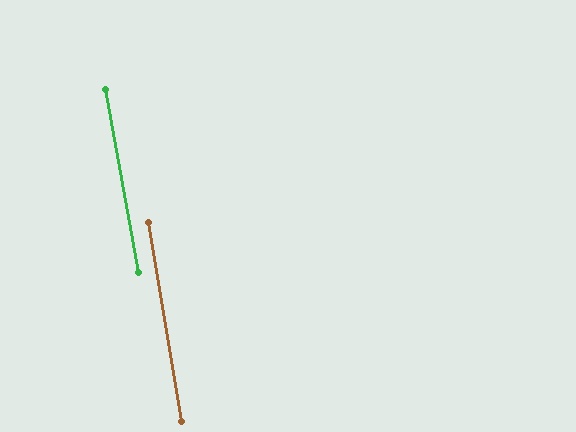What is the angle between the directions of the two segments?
Approximately 1 degree.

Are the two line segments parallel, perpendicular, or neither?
Parallel — their directions differ by only 1.0°.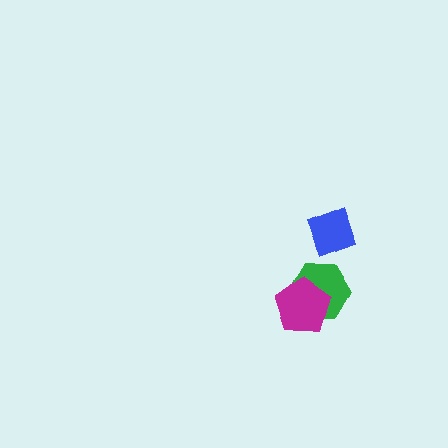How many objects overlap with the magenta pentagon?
1 object overlaps with the magenta pentagon.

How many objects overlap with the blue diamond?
0 objects overlap with the blue diamond.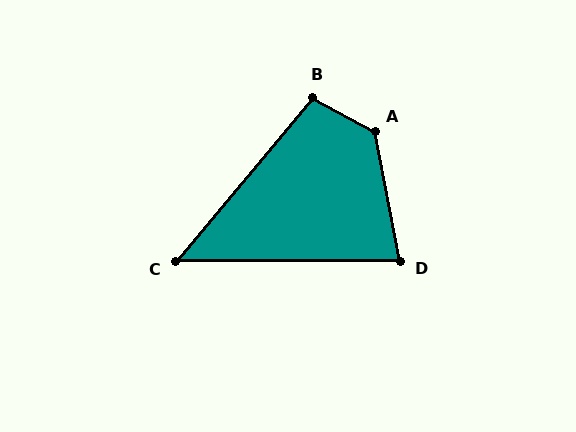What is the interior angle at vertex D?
Approximately 79 degrees (acute).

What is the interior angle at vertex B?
Approximately 101 degrees (obtuse).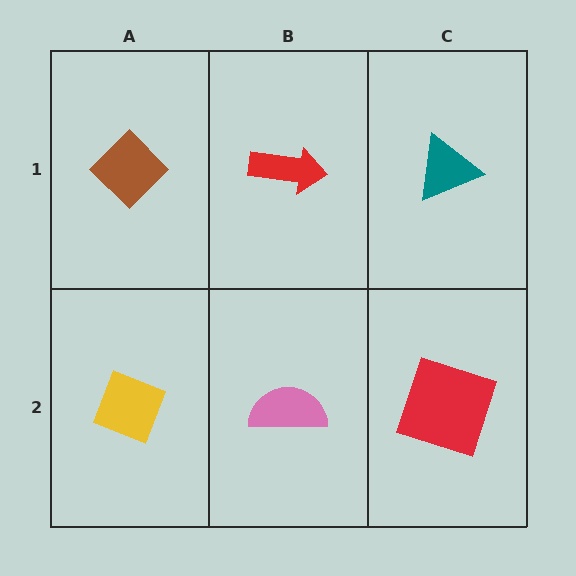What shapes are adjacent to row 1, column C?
A red square (row 2, column C), a red arrow (row 1, column B).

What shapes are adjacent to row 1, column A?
A yellow diamond (row 2, column A), a red arrow (row 1, column B).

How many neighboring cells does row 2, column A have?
2.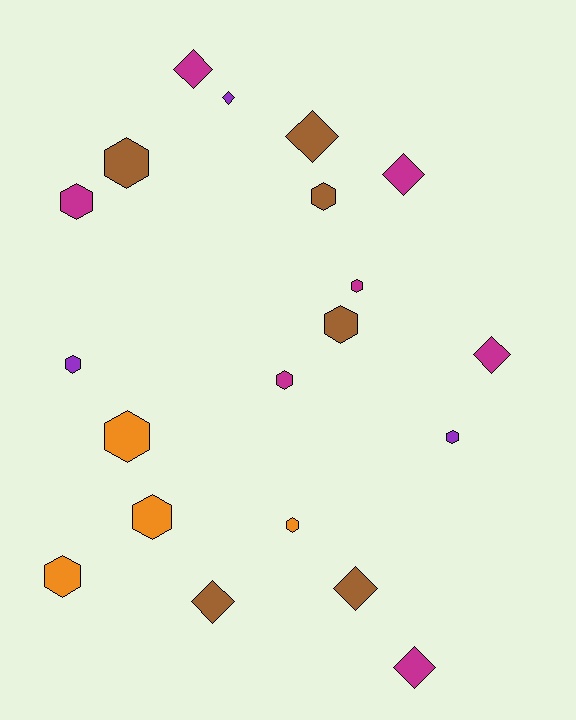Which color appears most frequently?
Magenta, with 7 objects.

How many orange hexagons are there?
There are 4 orange hexagons.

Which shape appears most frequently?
Hexagon, with 12 objects.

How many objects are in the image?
There are 20 objects.